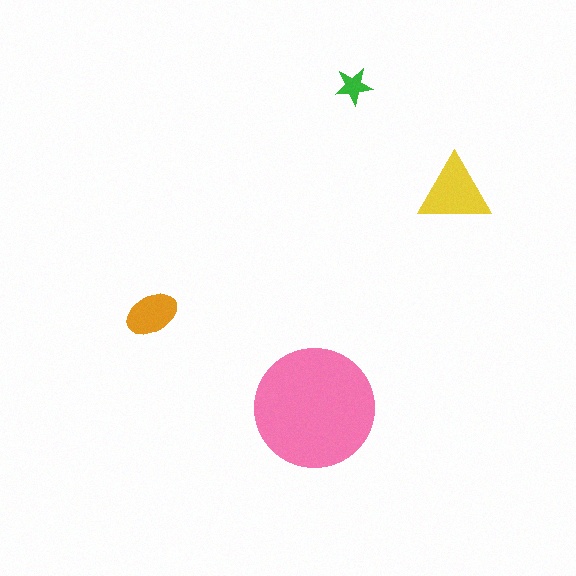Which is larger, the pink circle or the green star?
The pink circle.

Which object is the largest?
The pink circle.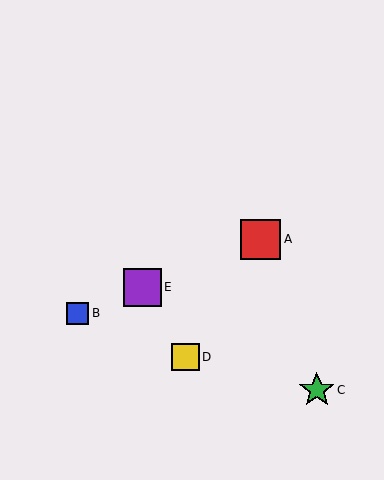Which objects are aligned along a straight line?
Objects A, B, E are aligned along a straight line.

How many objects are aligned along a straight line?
3 objects (A, B, E) are aligned along a straight line.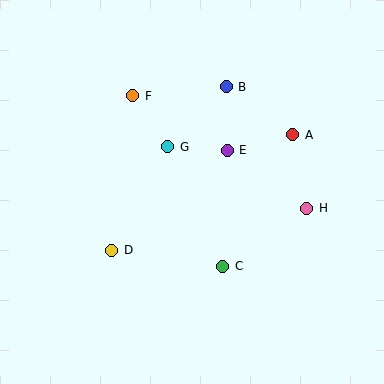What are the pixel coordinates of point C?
Point C is at (223, 266).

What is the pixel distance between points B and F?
The distance between B and F is 94 pixels.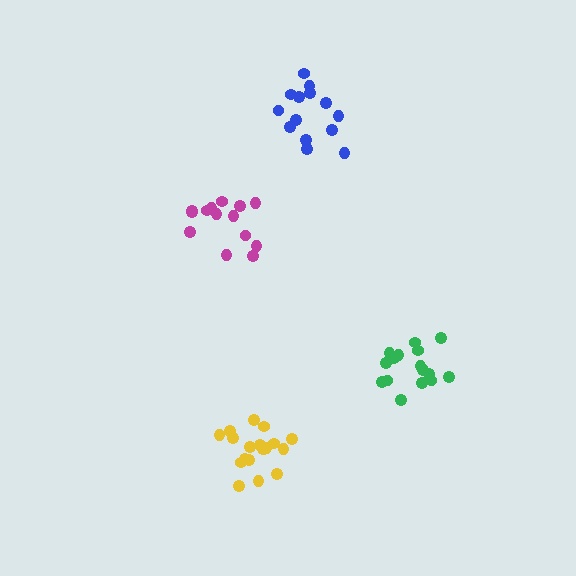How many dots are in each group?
Group 1: 19 dots, Group 2: 16 dots, Group 3: 15 dots, Group 4: 14 dots (64 total).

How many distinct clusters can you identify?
There are 4 distinct clusters.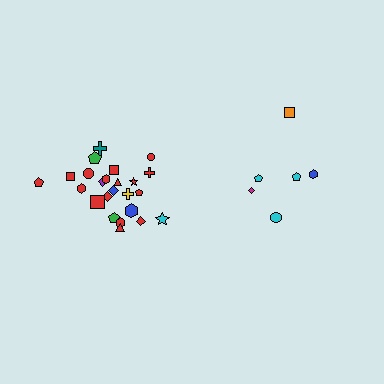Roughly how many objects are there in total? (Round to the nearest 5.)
Roughly 30 objects in total.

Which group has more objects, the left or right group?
The left group.